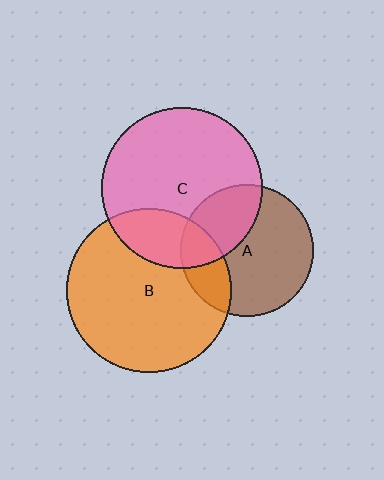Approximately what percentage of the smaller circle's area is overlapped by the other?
Approximately 35%.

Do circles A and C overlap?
Yes.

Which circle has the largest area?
Circle B (orange).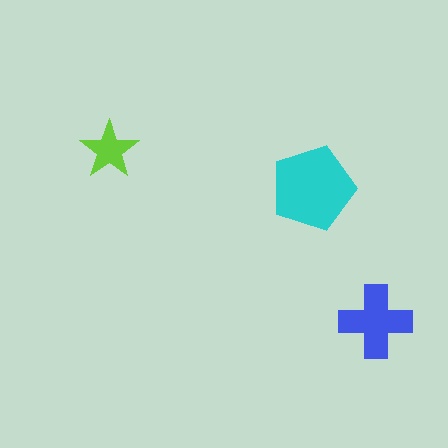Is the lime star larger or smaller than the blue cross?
Smaller.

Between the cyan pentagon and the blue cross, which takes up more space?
The cyan pentagon.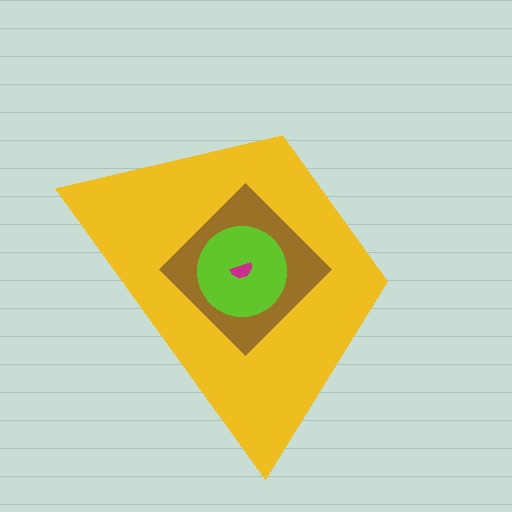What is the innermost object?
The magenta semicircle.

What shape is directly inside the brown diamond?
The lime circle.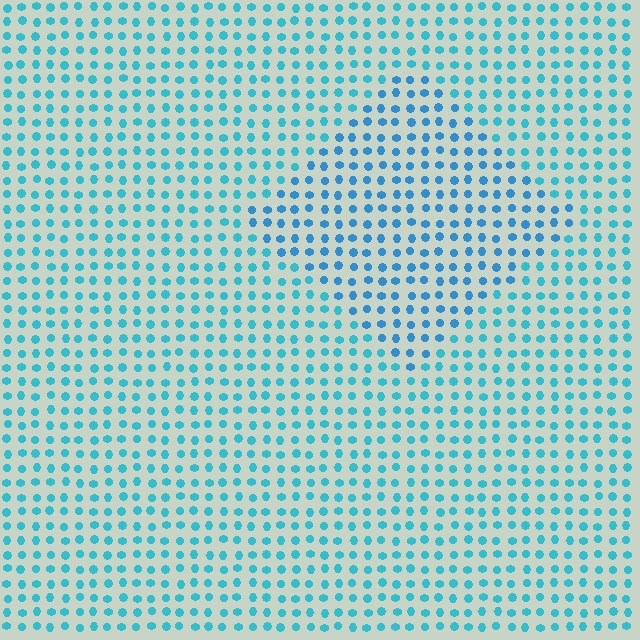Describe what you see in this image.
The image is filled with small cyan elements in a uniform arrangement. A diamond-shaped region is visible where the elements are tinted to a slightly different hue, forming a subtle color boundary.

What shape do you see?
I see a diamond.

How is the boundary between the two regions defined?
The boundary is defined purely by a slight shift in hue (about 18 degrees). Spacing, size, and orientation are identical on both sides.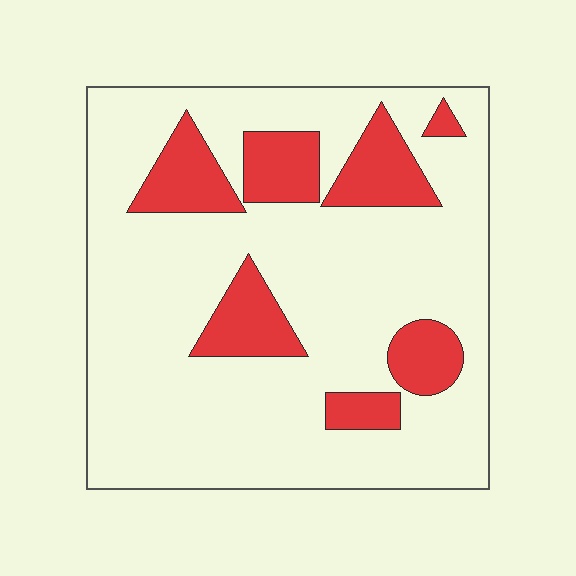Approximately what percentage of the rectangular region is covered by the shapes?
Approximately 20%.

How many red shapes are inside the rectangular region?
7.